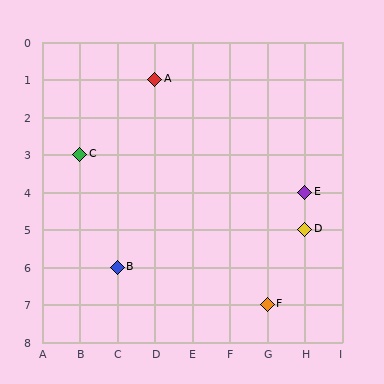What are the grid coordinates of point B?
Point B is at grid coordinates (C, 6).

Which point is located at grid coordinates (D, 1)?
Point A is at (D, 1).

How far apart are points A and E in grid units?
Points A and E are 4 columns and 3 rows apart (about 5.0 grid units diagonally).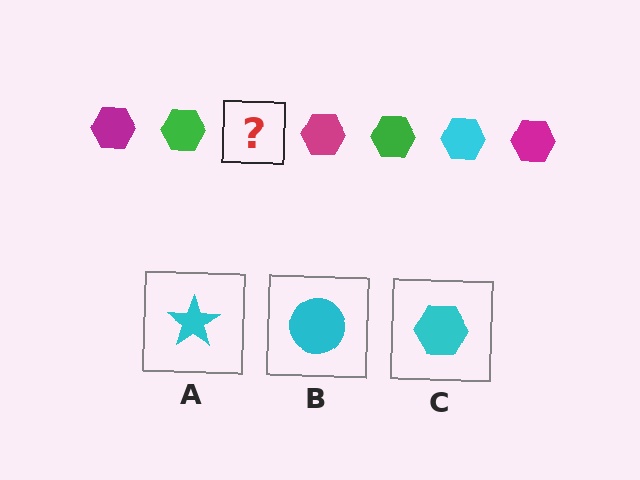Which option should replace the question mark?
Option C.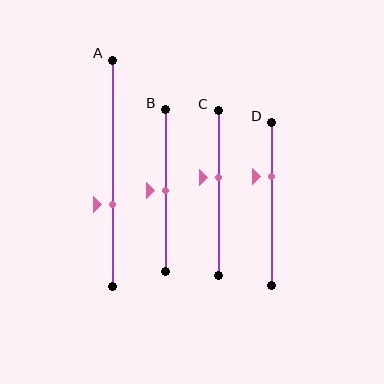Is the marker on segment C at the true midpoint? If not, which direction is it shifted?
No, the marker on segment C is shifted upward by about 9% of the segment length.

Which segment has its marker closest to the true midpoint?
Segment B has its marker closest to the true midpoint.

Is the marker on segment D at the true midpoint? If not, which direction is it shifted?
No, the marker on segment D is shifted upward by about 17% of the segment length.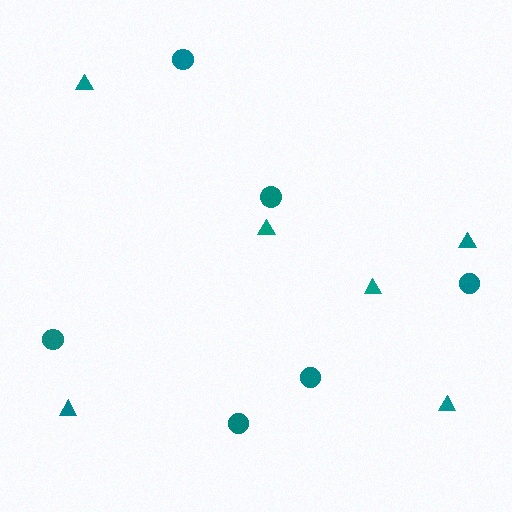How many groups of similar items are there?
There are 2 groups: one group of circles (6) and one group of triangles (6).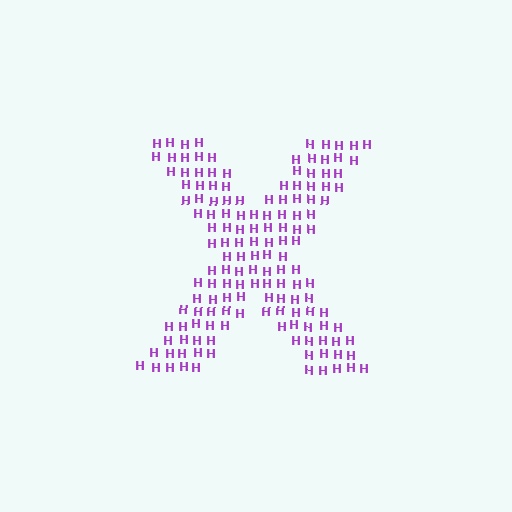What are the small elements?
The small elements are letter H's.